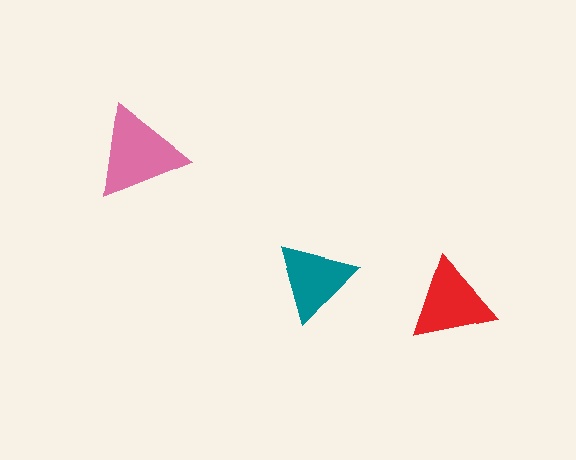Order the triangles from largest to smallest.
the pink one, the red one, the teal one.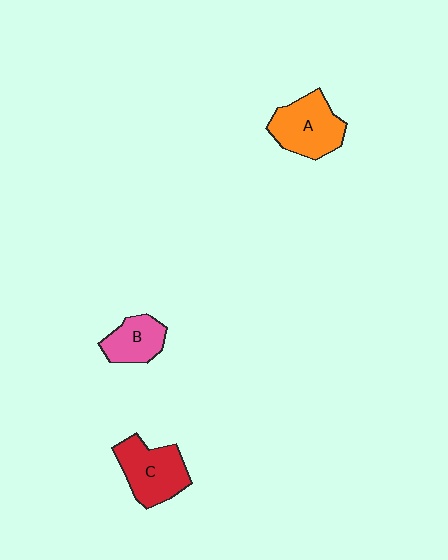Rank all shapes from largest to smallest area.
From largest to smallest: A (orange), C (red), B (pink).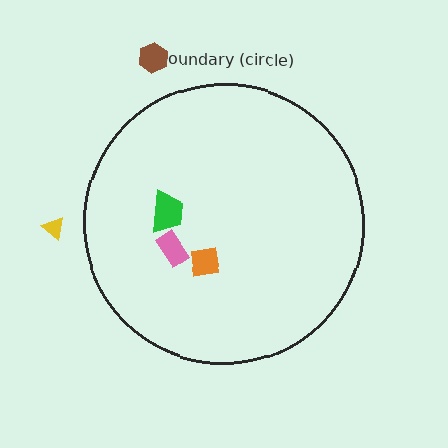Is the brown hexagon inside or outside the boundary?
Outside.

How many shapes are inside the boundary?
3 inside, 2 outside.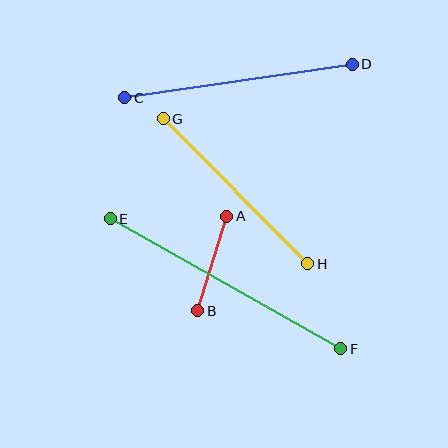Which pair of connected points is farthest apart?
Points E and F are farthest apart.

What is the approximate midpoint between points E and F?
The midpoint is at approximately (225, 284) pixels.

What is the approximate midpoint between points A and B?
The midpoint is at approximately (212, 264) pixels.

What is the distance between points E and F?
The distance is approximately 265 pixels.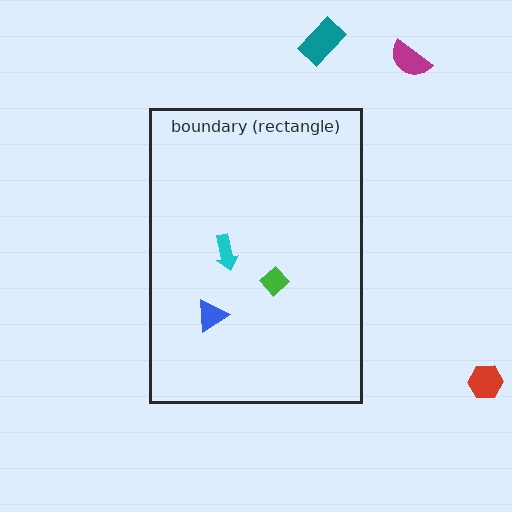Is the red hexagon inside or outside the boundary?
Outside.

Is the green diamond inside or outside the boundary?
Inside.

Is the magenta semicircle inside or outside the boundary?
Outside.